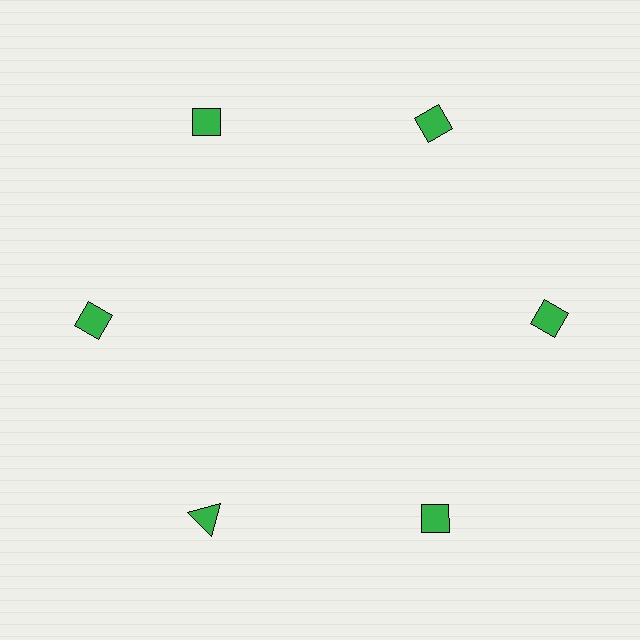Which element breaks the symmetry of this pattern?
The green triangle at roughly the 7 o'clock position breaks the symmetry. All other shapes are green diamonds.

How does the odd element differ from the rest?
It has a different shape: triangle instead of diamond.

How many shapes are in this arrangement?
There are 6 shapes arranged in a ring pattern.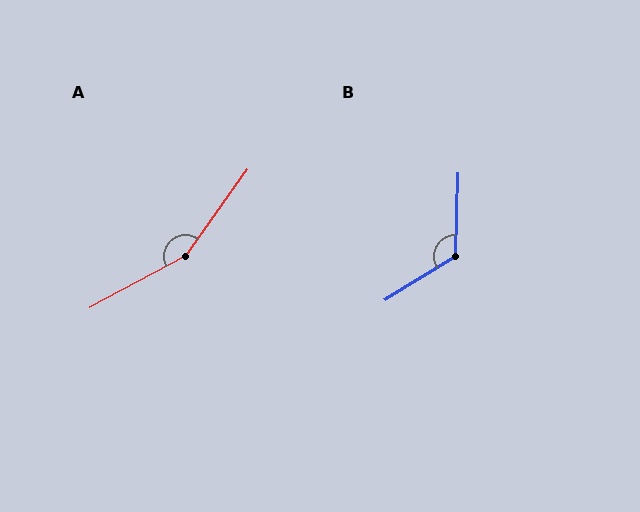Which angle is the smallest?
B, at approximately 123 degrees.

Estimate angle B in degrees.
Approximately 123 degrees.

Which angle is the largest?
A, at approximately 154 degrees.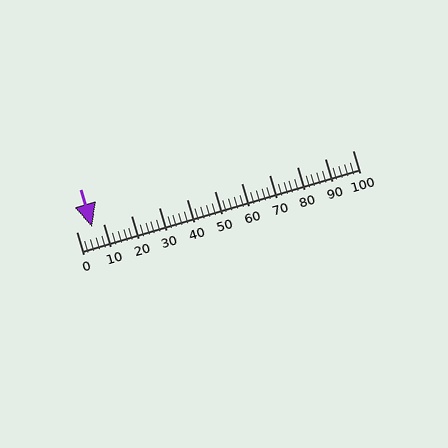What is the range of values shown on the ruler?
The ruler shows values from 0 to 100.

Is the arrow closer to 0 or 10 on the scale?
The arrow is closer to 10.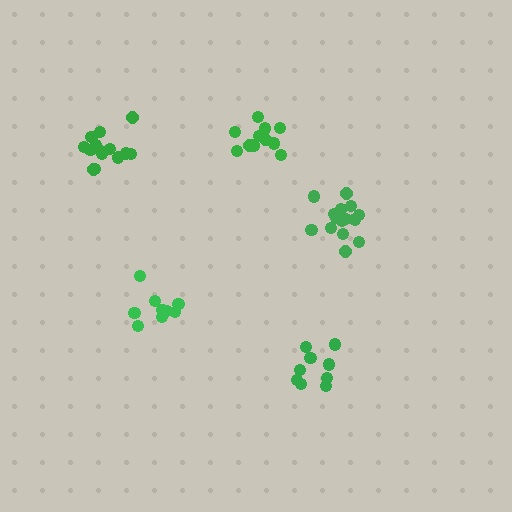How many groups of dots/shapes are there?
There are 5 groups.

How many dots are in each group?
Group 1: 9 dots, Group 2: 9 dots, Group 3: 15 dots, Group 4: 11 dots, Group 5: 14 dots (58 total).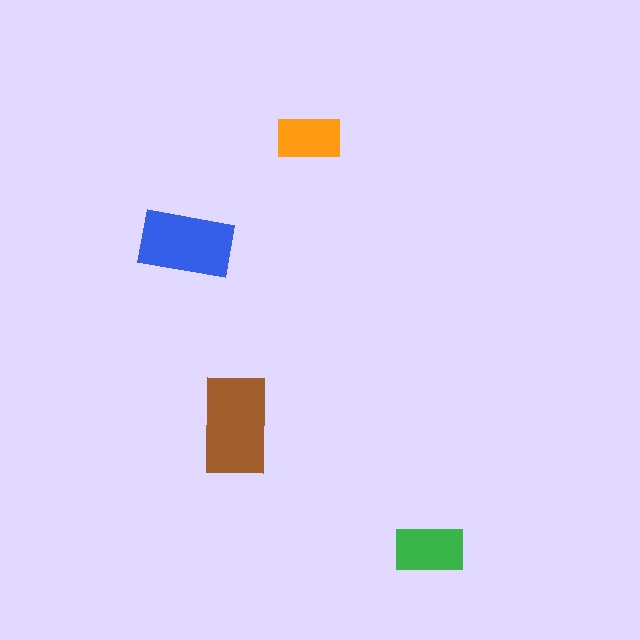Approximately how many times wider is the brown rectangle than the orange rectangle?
About 1.5 times wider.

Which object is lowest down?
The green rectangle is bottommost.